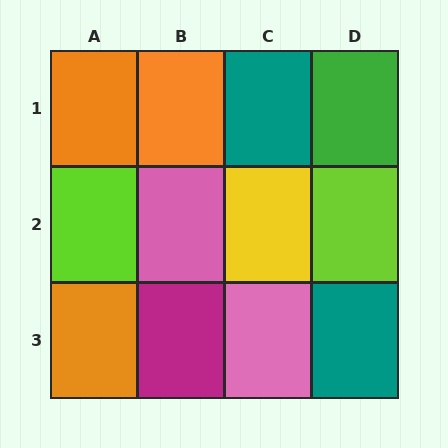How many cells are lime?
2 cells are lime.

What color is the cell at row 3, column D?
Teal.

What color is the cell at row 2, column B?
Pink.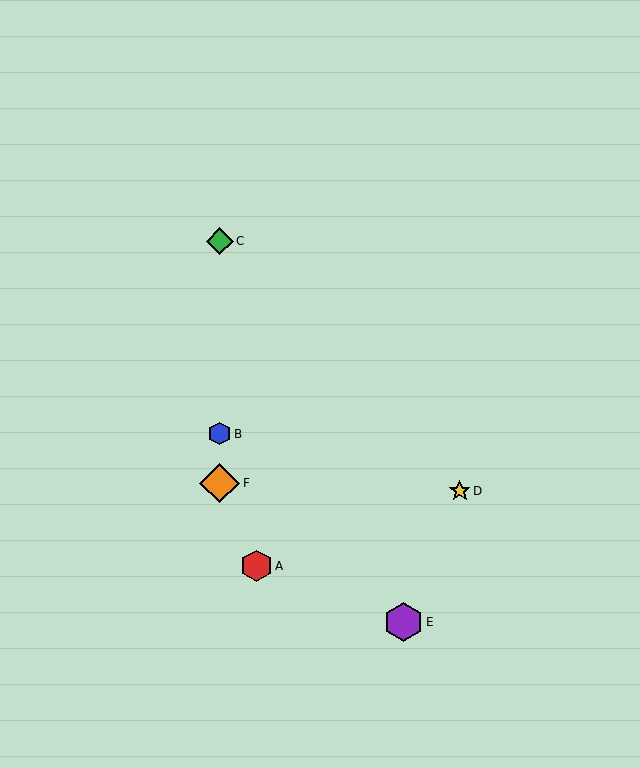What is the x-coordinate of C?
Object C is at x≈220.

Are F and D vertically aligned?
No, F is at x≈220 and D is at x≈460.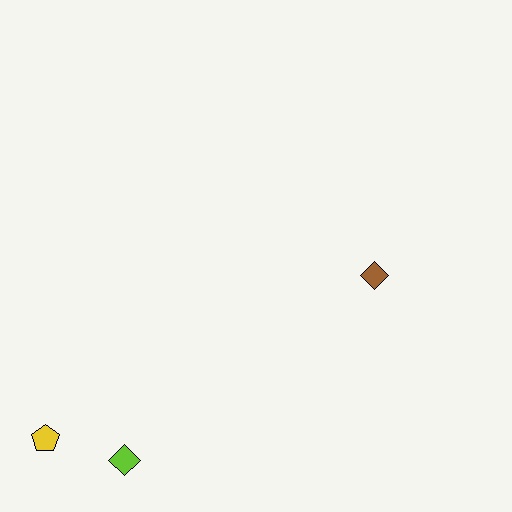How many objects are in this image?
There are 3 objects.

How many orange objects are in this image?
There are no orange objects.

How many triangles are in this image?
There are no triangles.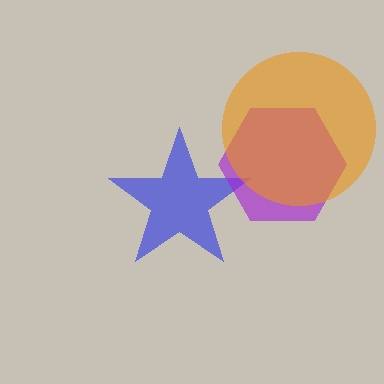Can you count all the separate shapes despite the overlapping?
Yes, there are 3 separate shapes.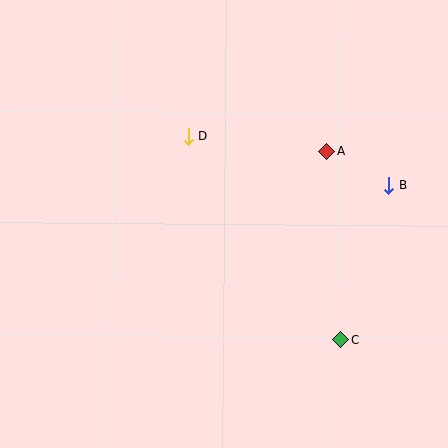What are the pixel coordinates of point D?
Point D is at (188, 136).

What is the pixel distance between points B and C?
The distance between B and C is 162 pixels.